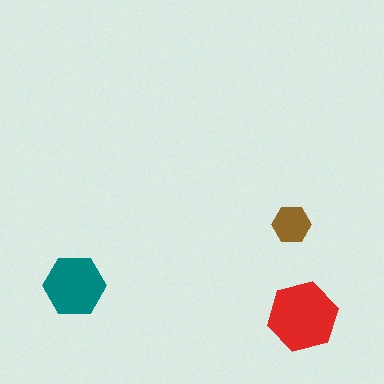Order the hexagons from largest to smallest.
the red one, the teal one, the brown one.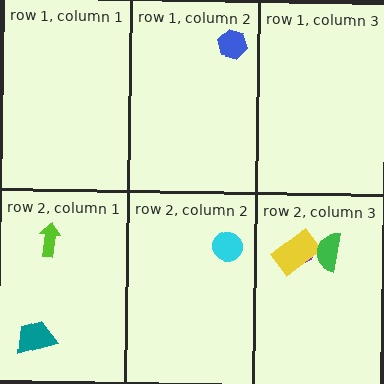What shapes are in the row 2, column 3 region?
The purple ellipse, the yellow rectangle, the green semicircle.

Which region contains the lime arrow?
The row 2, column 1 region.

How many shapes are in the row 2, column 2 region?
1.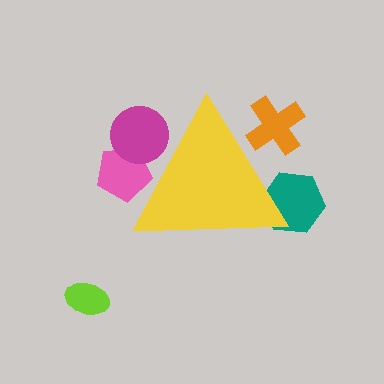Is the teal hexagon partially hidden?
Yes, the teal hexagon is partially hidden behind the yellow triangle.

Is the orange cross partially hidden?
Yes, the orange cross is partially hidden behind the yellow triangle.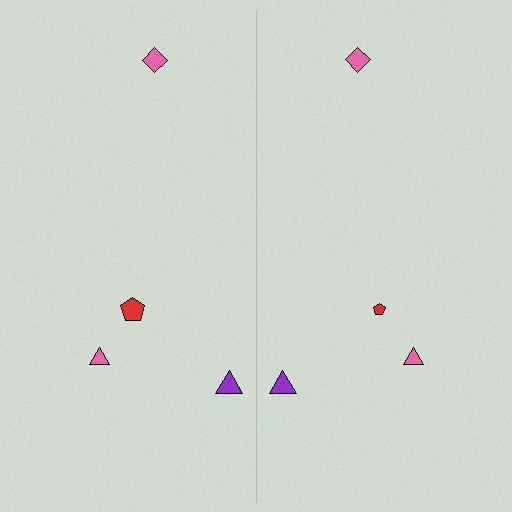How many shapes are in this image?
There are 8 shapes in this image.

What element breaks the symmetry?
The red pentagon on the right side has a different size than its mirror counterpart.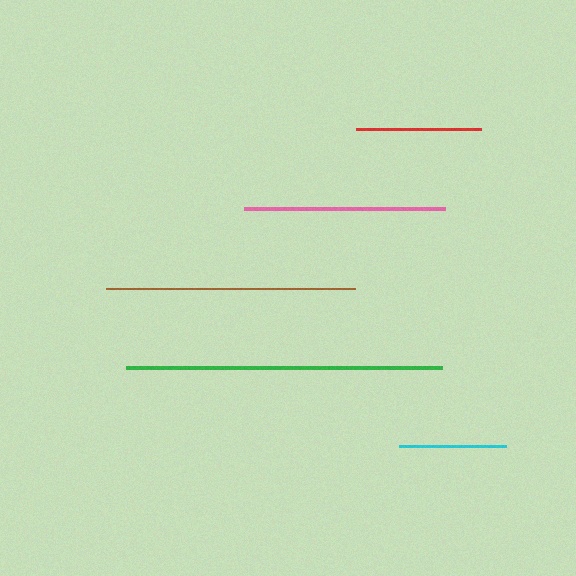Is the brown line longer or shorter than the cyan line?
The brown line is longer than the cyan line.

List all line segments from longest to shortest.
From longest to shortest: green, brown, pink, red, cyan.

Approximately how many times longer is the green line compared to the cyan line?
The green line is approximately 2.9 times the length of the cyan line.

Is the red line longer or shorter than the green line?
The green line is longer than the red line.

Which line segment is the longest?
The green line is the longest at approximately 316 pixels.